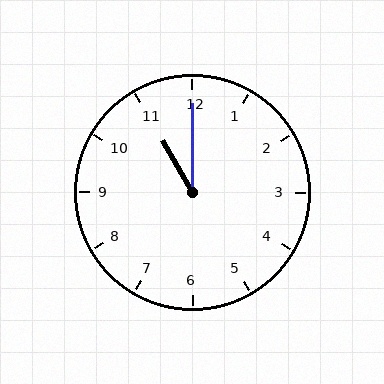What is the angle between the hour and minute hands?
Approximately 30 degrees.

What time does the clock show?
11:00.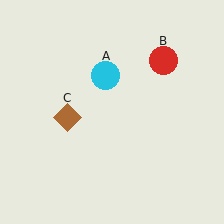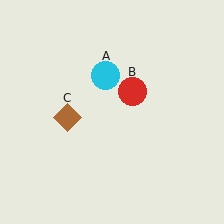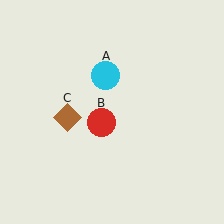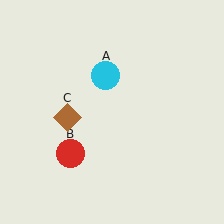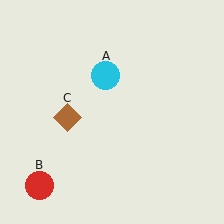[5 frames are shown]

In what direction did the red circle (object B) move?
The red circle (object B) moved down and to the left.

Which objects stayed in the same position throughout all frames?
Cyan circle (object A) and brown diamond (object C) remained stationary.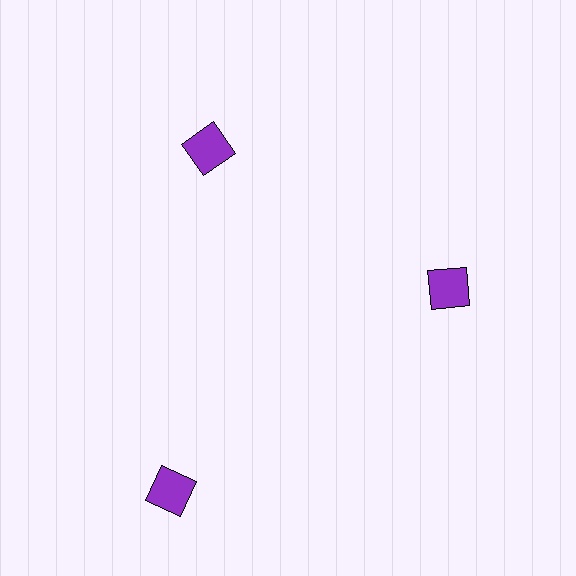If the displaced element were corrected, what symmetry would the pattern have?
It would have 3-fold rotational symmetry — the pattern would map onto itself every 120 degrees.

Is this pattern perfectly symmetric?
No. The 3 purple squares are arranged in a ring, but one element near the 7 o'clock position is pushed outward from the center, breaking the 3-fold rotational symmetry.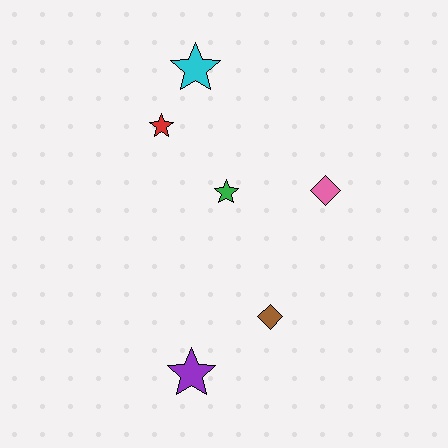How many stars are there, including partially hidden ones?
There are 4 stars.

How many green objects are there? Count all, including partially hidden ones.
There is 1 green object.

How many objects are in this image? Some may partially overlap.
There are 6 objects.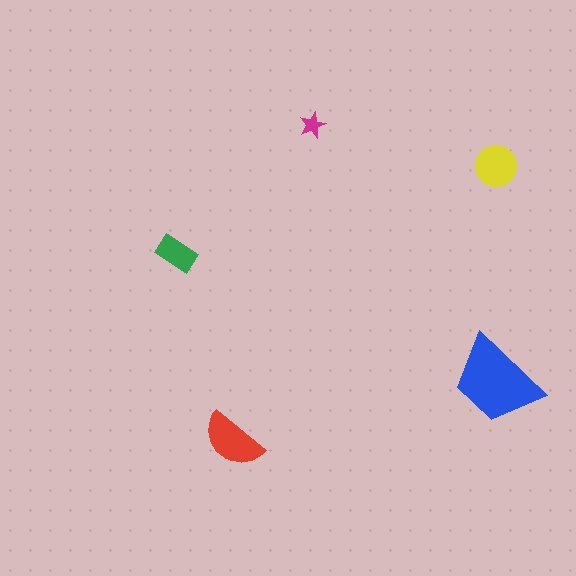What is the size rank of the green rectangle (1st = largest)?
4th.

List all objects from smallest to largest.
The magenta star, the green rectangle, the yellow circle, the red semicircle, the blue trapezoid.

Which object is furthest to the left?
The green rectangle is leftmost.